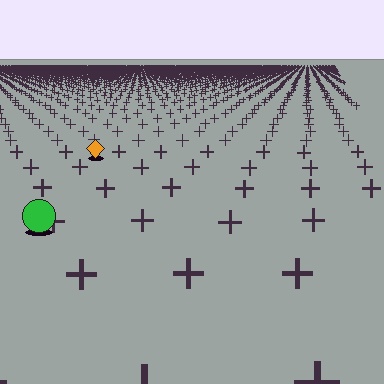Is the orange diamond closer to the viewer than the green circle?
No. The green circle is closer — you can tell from the texture gradient: the ground texture is coarser near it.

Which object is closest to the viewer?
The green circle is closest. The texture marks near it are larger and more spread out.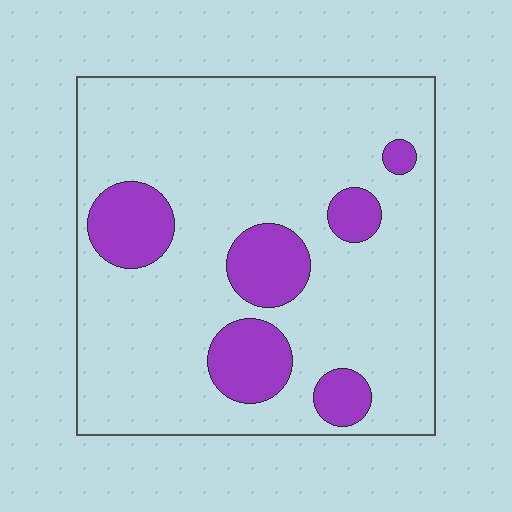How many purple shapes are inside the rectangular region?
6.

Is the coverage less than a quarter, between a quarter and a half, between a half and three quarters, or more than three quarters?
Less than a quarter.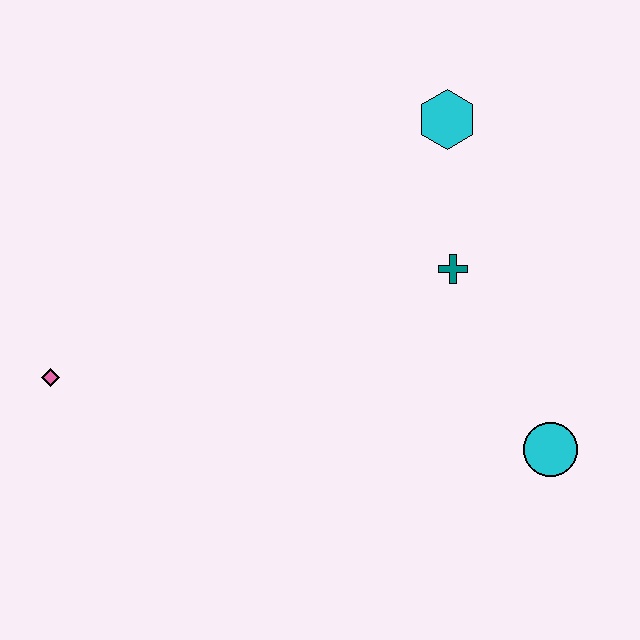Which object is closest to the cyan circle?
The teal cross is closest to the cyan circle.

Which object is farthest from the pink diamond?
The cyan circle is farthest from the pink diamond.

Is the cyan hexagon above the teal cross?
Yes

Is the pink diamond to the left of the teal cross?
Yes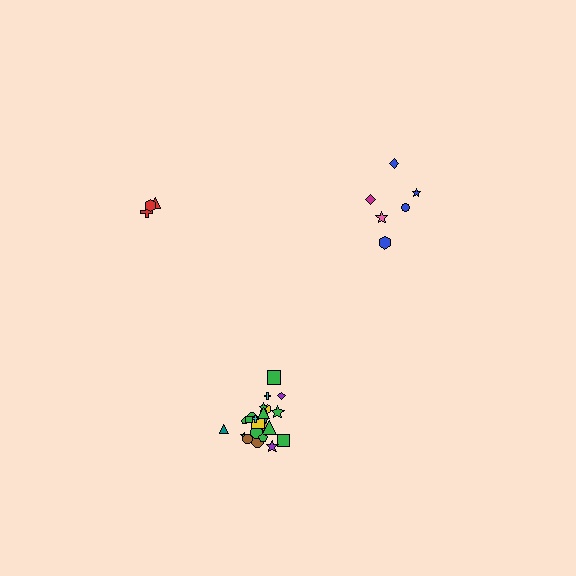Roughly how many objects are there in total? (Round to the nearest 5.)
Roughly 35 objects in total.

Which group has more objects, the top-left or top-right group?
The top-right group.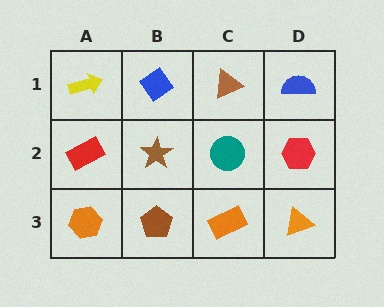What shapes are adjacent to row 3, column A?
A red rectangle (row 2, column A), a brown pentagon (row 3, column B).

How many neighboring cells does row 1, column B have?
3.